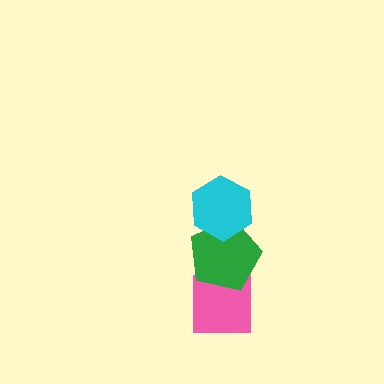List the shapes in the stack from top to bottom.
From top to bottom: the cyan hexagon, the green pentagon, the pink square.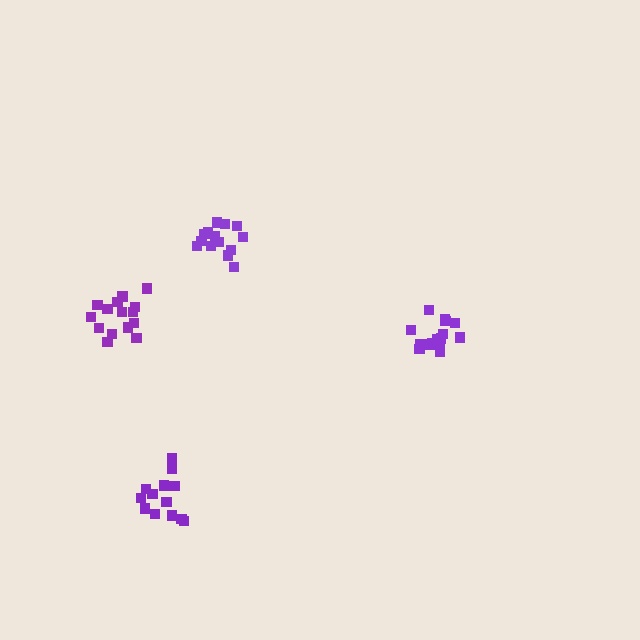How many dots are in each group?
Group 1: 13 dots, Group 2: 16 dots, Group 3: 14 dots, Group 4: 15 dots (58 total).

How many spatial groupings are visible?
There are 4 spatial groupings.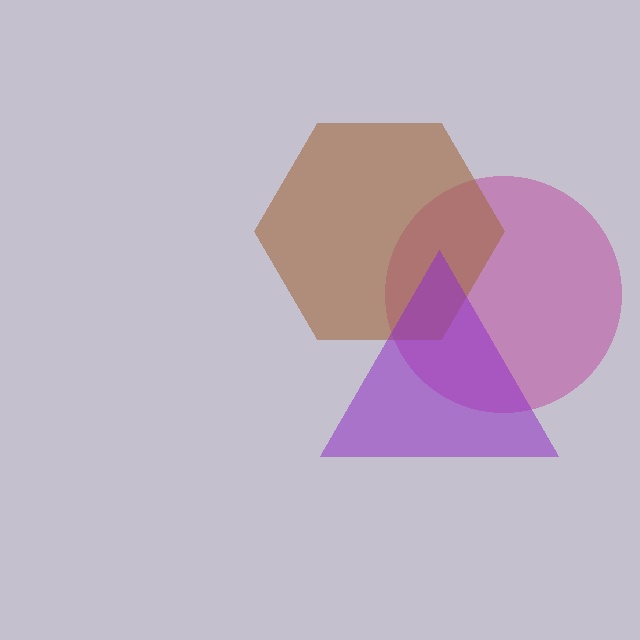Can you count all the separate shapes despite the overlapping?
Yes, there are 3 separate shapes.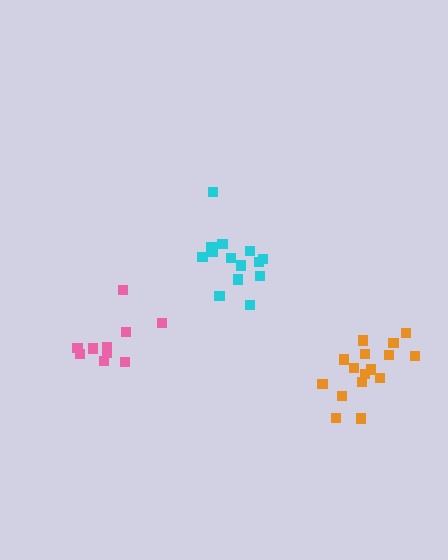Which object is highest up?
The cyan cluster is topmost.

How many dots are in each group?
Group 1: 14 dots, Group 2: 16 dots, Group 3: 10 dots (40 total).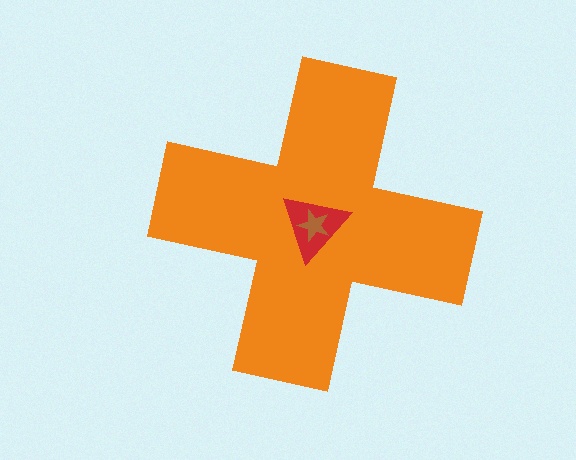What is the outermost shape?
The orange cross.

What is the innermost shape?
The brown star.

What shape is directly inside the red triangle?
The brown star.